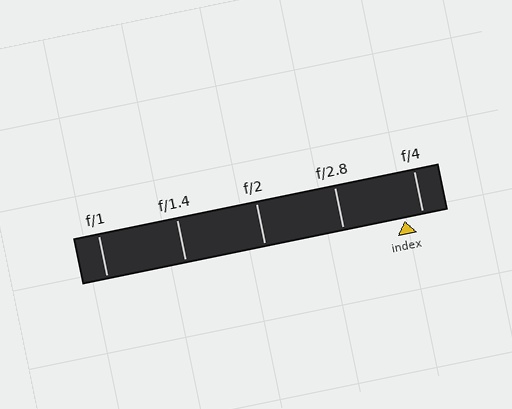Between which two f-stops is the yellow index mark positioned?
The index mark is between f/2.8 and f/4.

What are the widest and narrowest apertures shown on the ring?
The widest aperture shown is f/1 and the narrowest is f/4.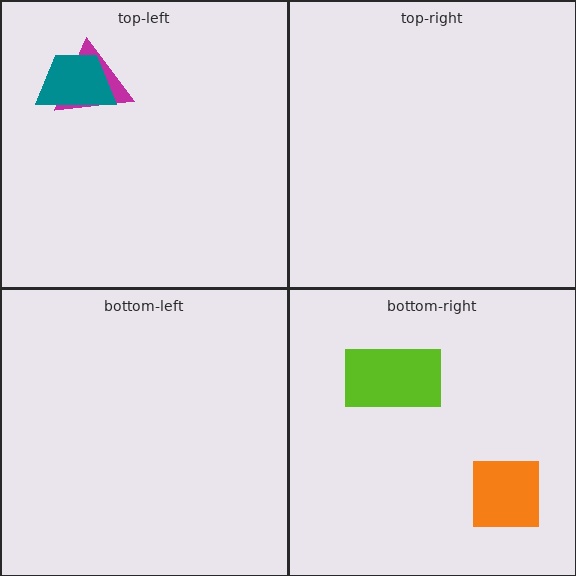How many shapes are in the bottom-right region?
2.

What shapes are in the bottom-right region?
The lime rectangle, the orange square.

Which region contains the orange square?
The bottom-right region.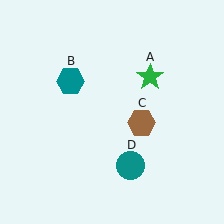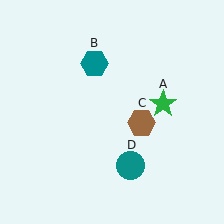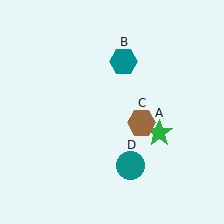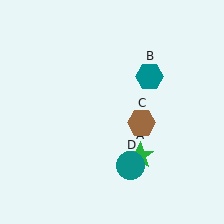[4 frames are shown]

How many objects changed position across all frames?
2 objects changed position: green star (object A), teal hexagon (object B).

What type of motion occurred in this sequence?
The green star (object A), teal hexagon (object B) rotated clockwise around the center of the scene.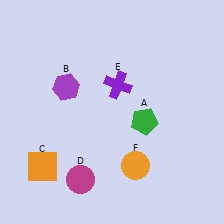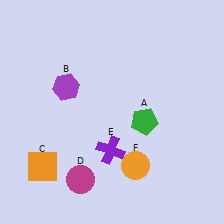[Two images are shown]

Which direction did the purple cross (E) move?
The purple cross (E) moved down.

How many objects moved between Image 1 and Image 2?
1 object moved between the two images.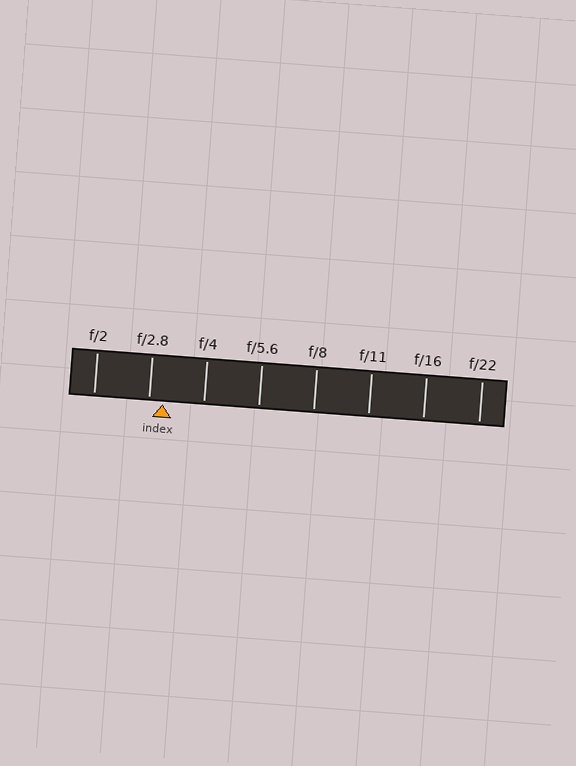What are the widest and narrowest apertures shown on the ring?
The widest aperture shown is f/2 and the narrowest is f/22.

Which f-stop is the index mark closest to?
The index mark is closest to f/2.8.